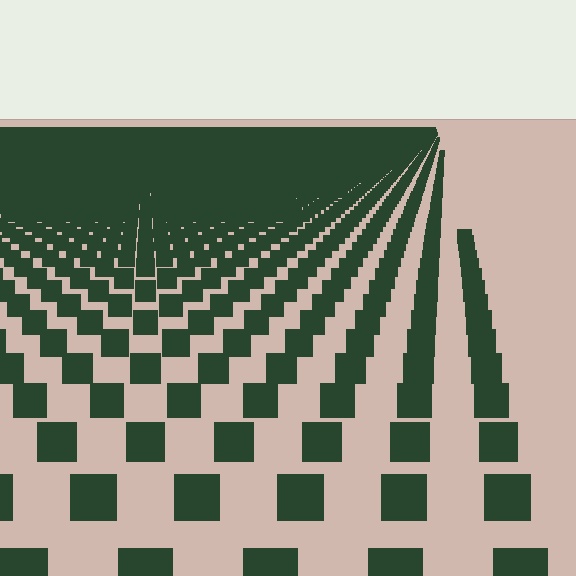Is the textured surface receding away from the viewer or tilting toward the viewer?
The surface is receding away from the viewer. Texture elements get smaller and denser toward the top.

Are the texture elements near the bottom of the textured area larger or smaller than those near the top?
Larger. Near the bottom, elements are closer to the viewer and appear at a bigger on-screen size.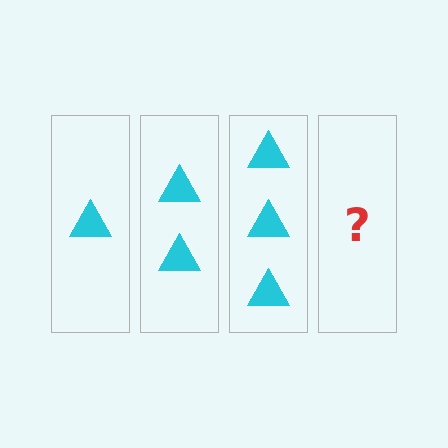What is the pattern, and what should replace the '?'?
The pattern is that each step adds one more triangle. The '?' should be 4 triangles.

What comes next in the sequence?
The next element should be 4 triangles.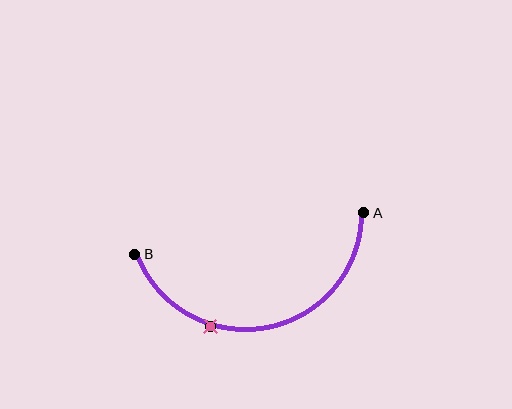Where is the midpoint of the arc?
The arc midpoint is the point on the curve farthest from the straight line joining A and B. It sits below that line.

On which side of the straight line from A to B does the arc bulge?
The arc bulges below the straight line connecting A and B.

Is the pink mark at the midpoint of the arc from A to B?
No. The pink mark lies on the arc but is closer to endpoint B. The arc midpoint would be at the point on the curve equidistant along the arc from both A and B.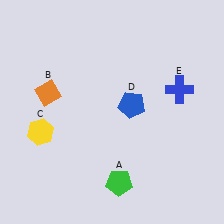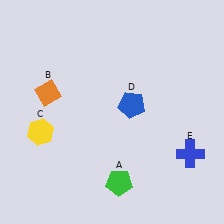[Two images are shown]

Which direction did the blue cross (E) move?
The blue cross (E) moved down.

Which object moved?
The blue cross (E) moved down.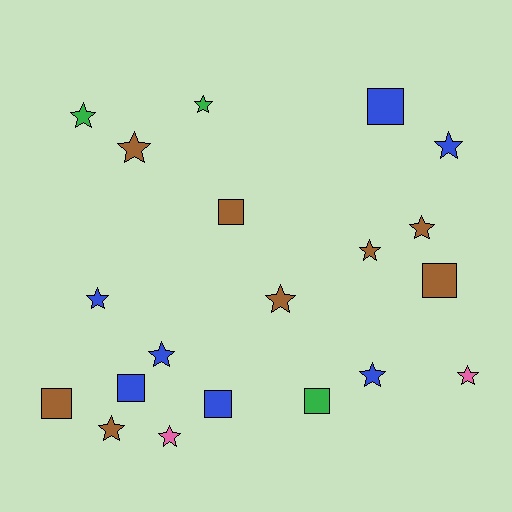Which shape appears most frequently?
Star, with 13 objects.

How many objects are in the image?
There are 20 objects.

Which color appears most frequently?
Brown, with 8 objects.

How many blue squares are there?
There are 3 blue squares.